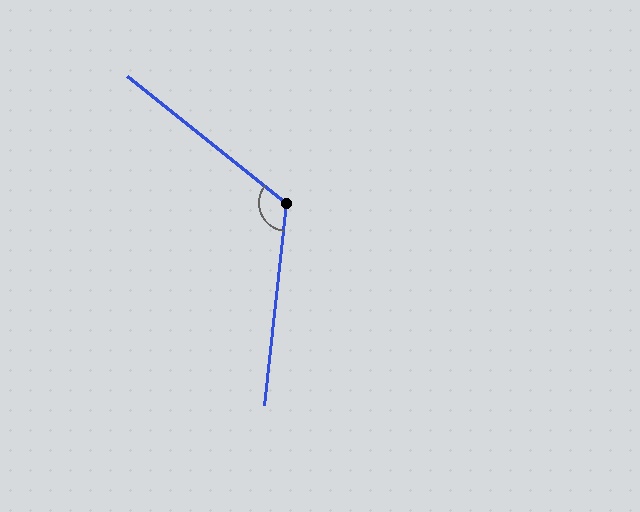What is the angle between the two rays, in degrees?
Approximately 122 degrees.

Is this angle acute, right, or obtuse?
It is obtuse.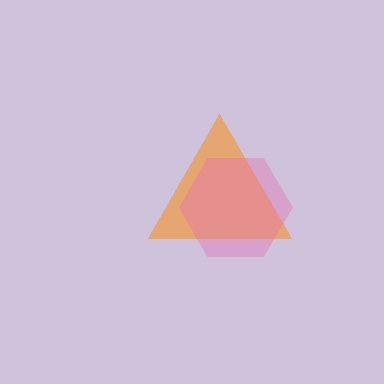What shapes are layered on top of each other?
The layered shapes are: an orange triangle, a pink hexagon.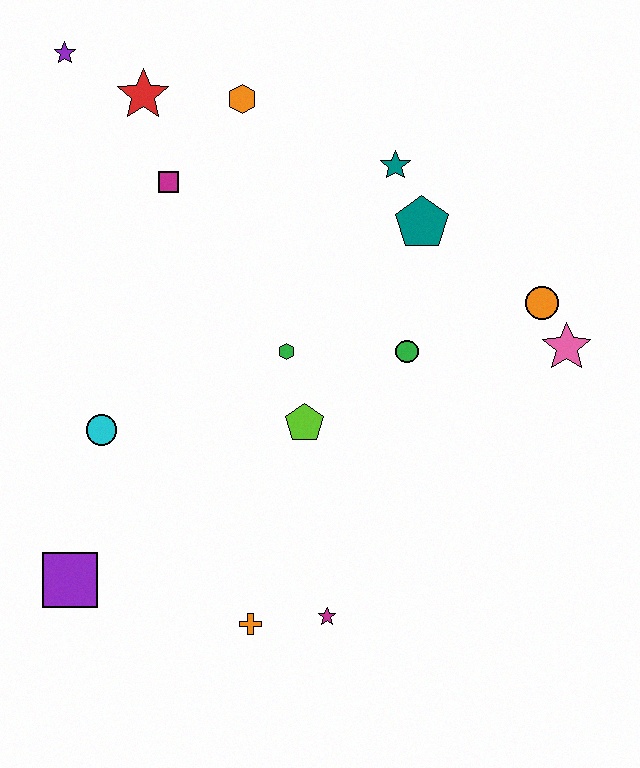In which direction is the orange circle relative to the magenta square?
The orange circle is to the right of the magenta square.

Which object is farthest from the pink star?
The purple star is farthest from the pink star.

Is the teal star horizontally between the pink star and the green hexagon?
Yes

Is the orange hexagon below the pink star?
No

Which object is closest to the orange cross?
The magenta star is closest to the orange cross.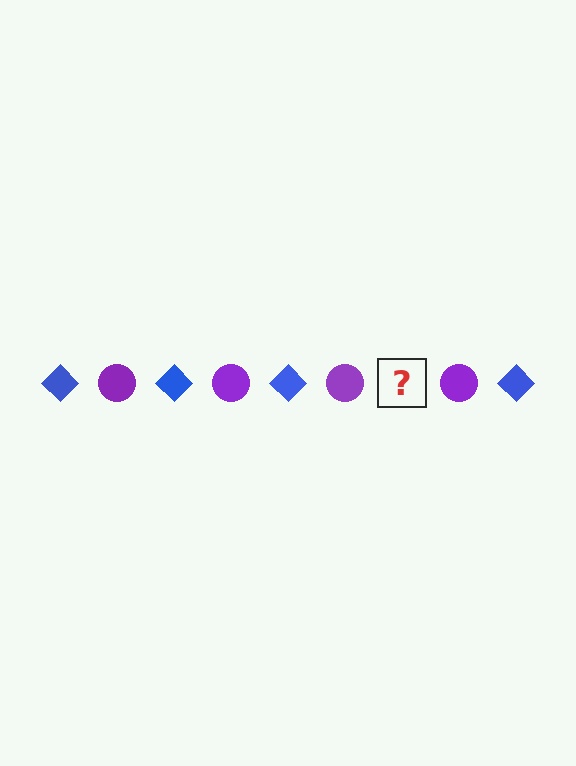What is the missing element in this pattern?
The missing element is a blue diamond.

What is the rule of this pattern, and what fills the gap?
The rule is that the pattern alternates between blue diamond and purple circle. The gap should be filled with a blue diamond.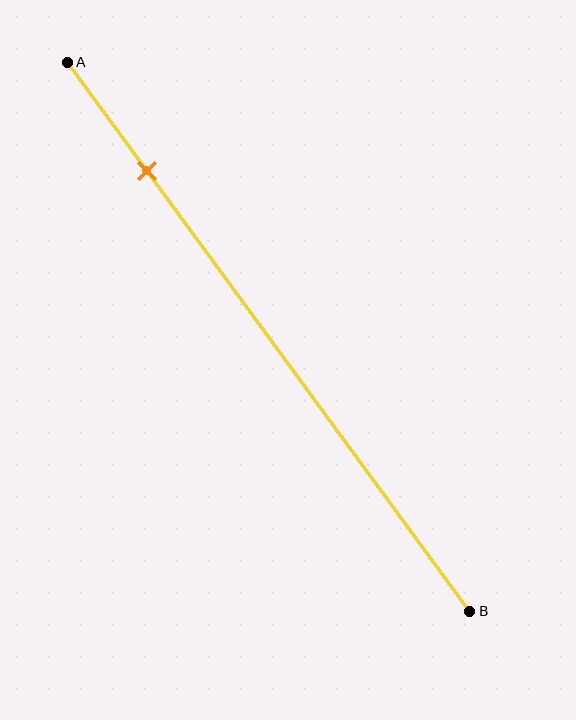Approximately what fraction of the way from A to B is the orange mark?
The orange mark is approximately 20% of the way from A to B.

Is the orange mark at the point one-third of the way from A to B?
No, the mark is at about 20% from A, not at the 33% one-third point.